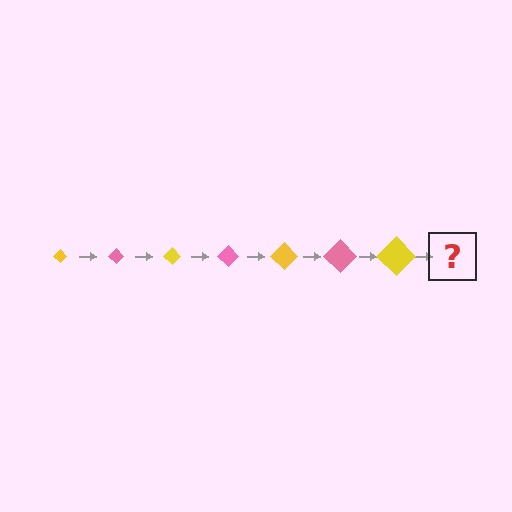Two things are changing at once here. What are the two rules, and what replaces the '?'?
The two rules are that the diamond grows larger each step and the color cycles through yellow and pink. The '?' should be a pink diamond, larger than the previous one.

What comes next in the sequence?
The next element should be a pink diamond, larger than the previous one.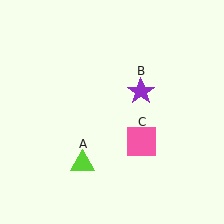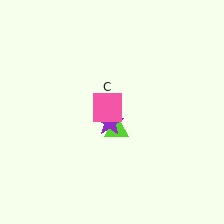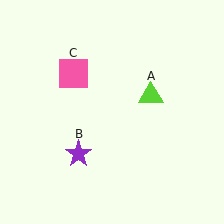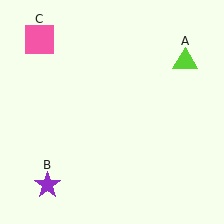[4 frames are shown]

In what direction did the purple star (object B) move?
The purple star (object B) moved down and to the left.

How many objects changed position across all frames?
3 objects changed position: lime triangle (object A), purple star (object B), pink square (object C).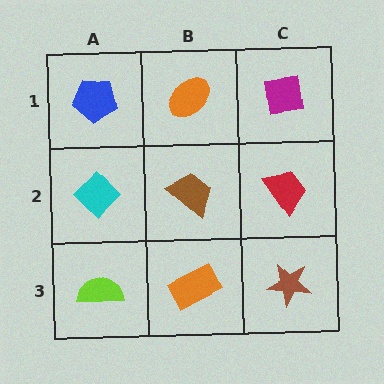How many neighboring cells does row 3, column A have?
2.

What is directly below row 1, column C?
A red trapezoid.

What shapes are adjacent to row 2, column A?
A blue pentagon (row 1, column A), a lime semicircle (row 3, column A), a brown trapezoid (row 2, column B).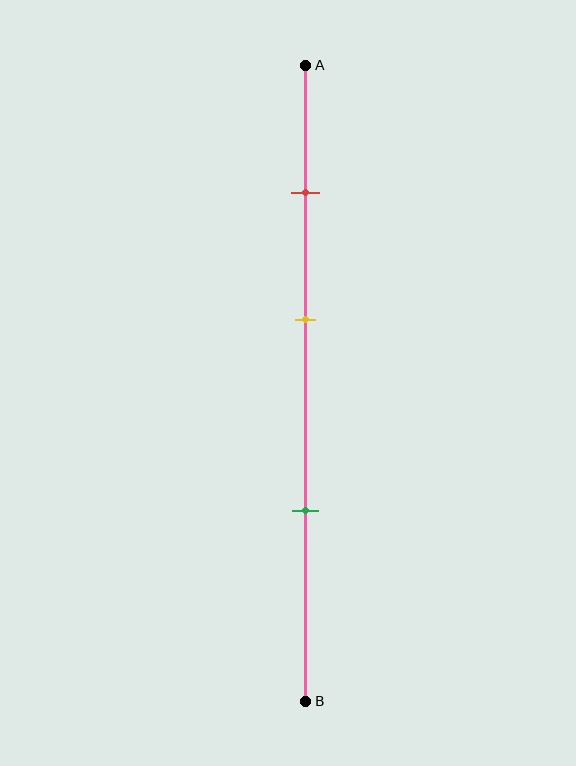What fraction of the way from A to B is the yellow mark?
The yellow mark is approximately 40% (0.4) of the way from A to B.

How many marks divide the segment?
There are 3 marks dividing the segment.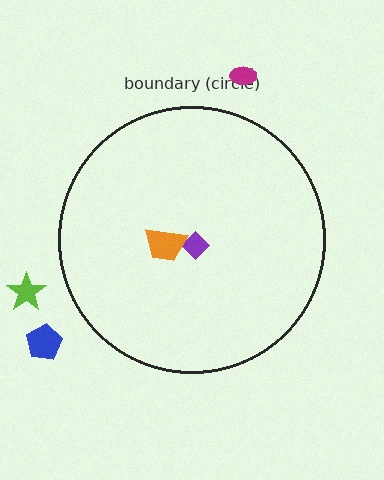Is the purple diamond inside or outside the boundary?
Inside.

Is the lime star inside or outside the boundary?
Outside.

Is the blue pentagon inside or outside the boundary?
Outside.